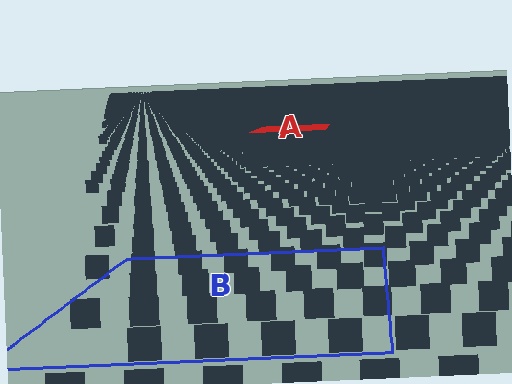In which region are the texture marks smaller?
The texture marks are smaller in region A, because it is farther away.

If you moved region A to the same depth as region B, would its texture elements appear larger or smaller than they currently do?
They would appear larger. At a closer depth, the same texture elements are projected at a bigger on-screen size.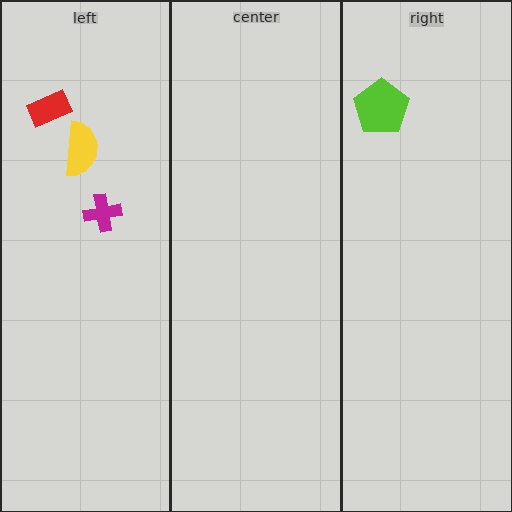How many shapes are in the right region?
1.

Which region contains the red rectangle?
The left region.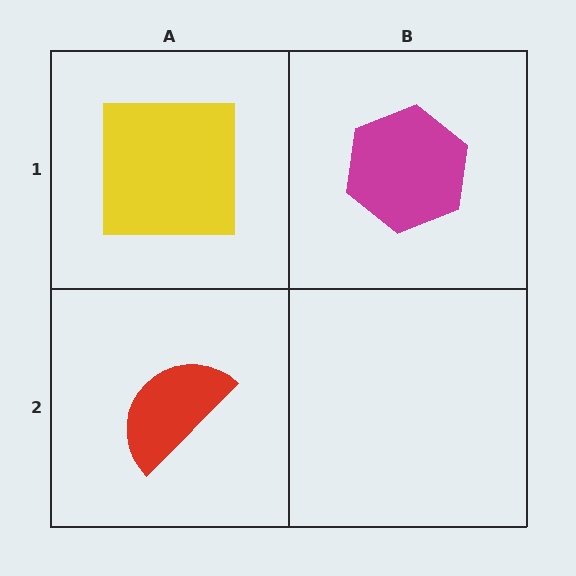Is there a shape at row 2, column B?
No, that cell is empty.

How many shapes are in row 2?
1 shape.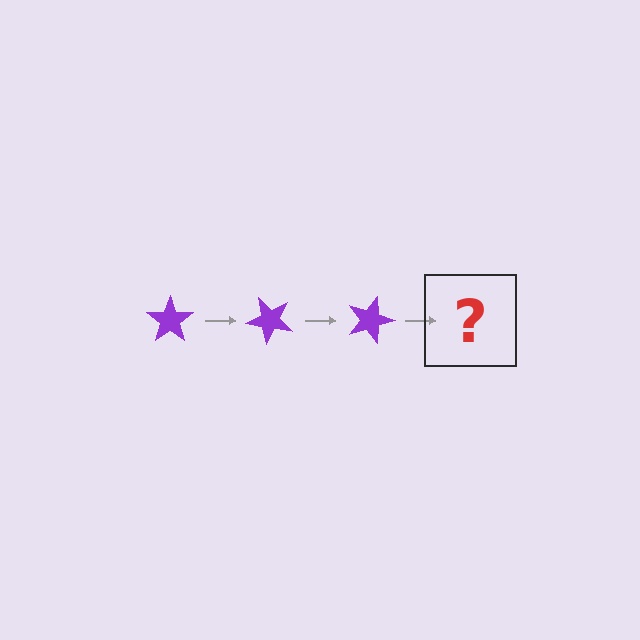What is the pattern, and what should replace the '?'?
The pattern is that the star rotates 45 degrees each step. The '?' should be a purple star rotated 135 degrees.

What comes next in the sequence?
The next element should be a purple star rotated 135 degrees.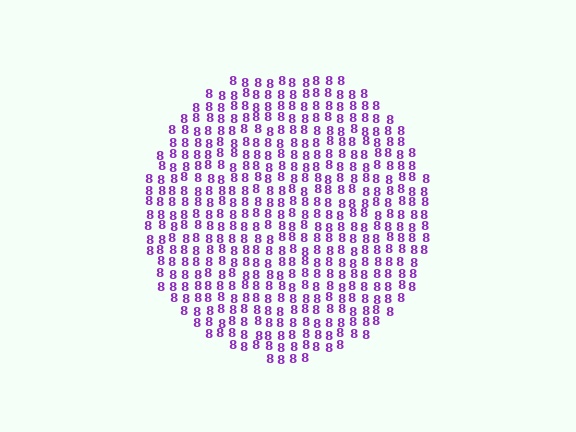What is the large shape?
The large shape is a circle.